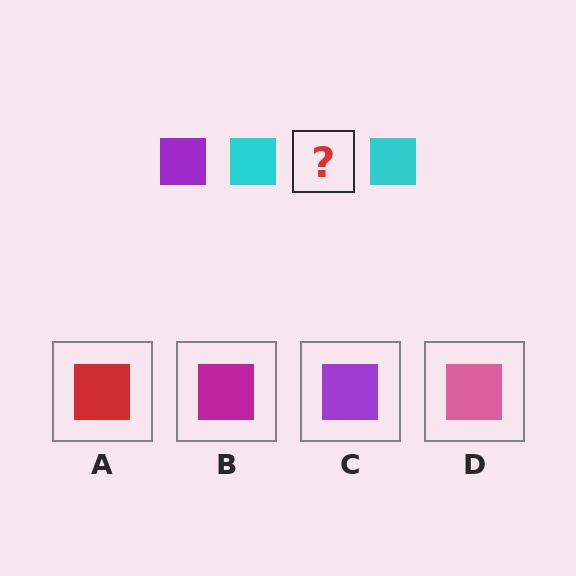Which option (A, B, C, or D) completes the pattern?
C.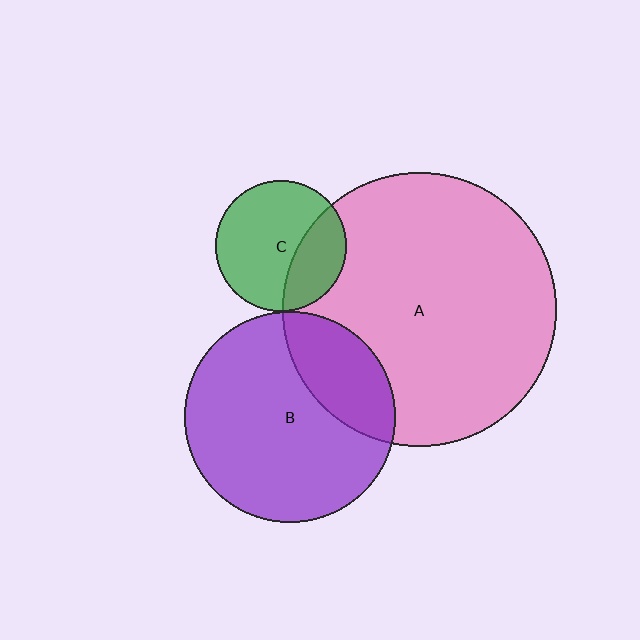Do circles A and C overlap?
Yes.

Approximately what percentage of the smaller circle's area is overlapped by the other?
Approximately 30%.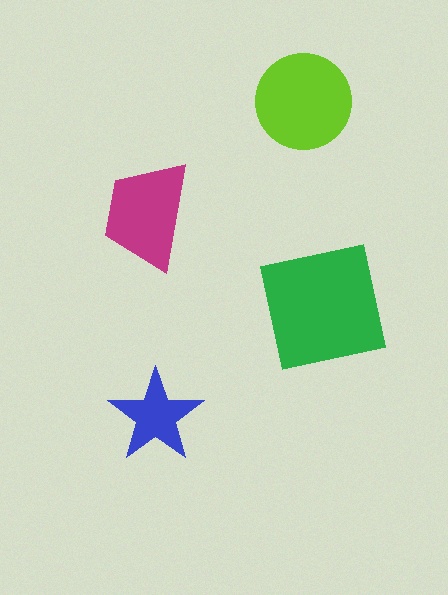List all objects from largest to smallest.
The green square, the lime circle, the magenta trapezoid, the blue star.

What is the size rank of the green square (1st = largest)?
1st.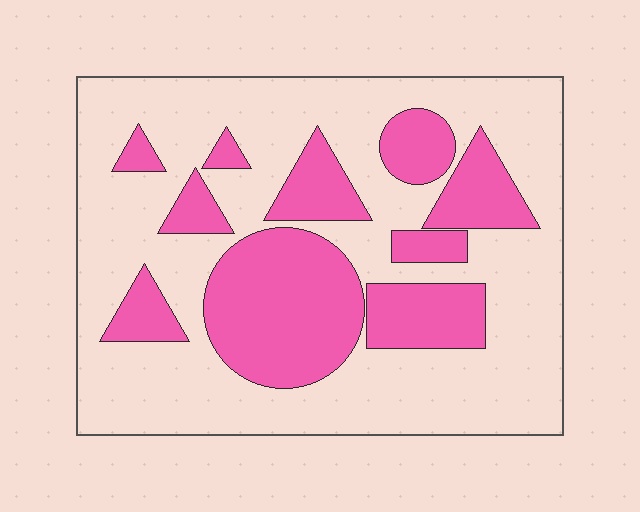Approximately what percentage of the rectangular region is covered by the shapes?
Approximately 30%.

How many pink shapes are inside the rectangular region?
10.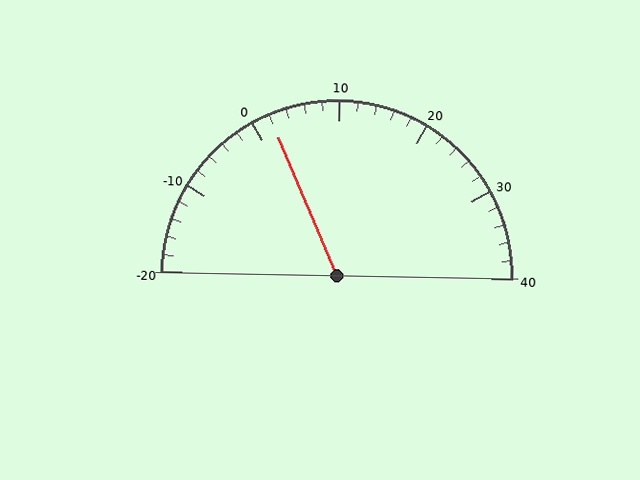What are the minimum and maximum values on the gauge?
The gauge ranges from -20 to 40.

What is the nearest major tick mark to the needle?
The nearest major tick mark is 0.